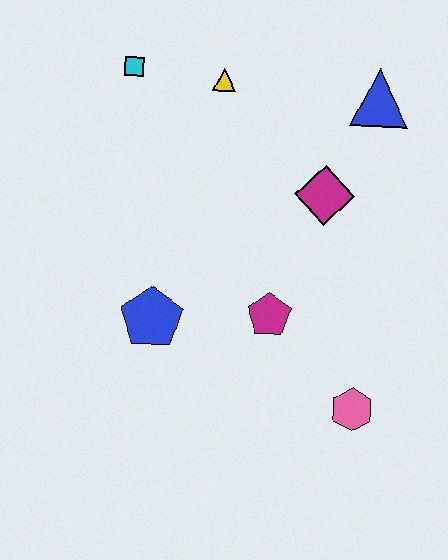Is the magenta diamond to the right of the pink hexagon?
No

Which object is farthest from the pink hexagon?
The cyan square is farthest from the pink hexagon.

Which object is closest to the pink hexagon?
The magenta pentagon is closest to the pink hexagon.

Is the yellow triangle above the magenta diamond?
Yes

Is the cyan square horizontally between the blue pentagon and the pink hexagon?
No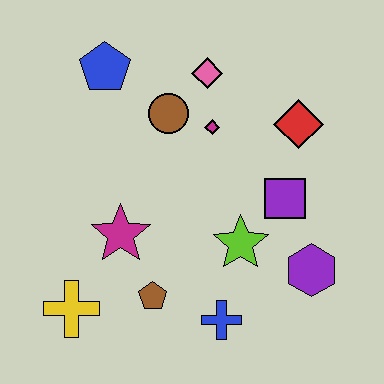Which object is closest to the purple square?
The lime star is closest to the purple square.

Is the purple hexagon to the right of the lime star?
Yes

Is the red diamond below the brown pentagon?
No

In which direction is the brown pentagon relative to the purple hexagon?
The brown pentagon is to the left of the purple hexagon.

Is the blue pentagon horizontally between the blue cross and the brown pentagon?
No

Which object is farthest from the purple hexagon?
The blue pentagon is farthest from the purple hexagon.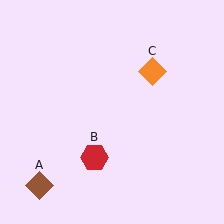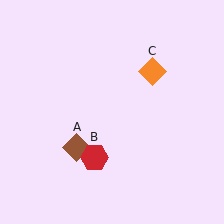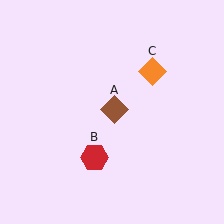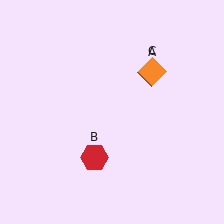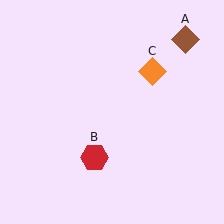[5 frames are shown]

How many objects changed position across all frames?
1 object changed position: brown diamond (object A).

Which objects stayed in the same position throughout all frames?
Red hexagon (object B) and orange diamond (object C) remained stationary.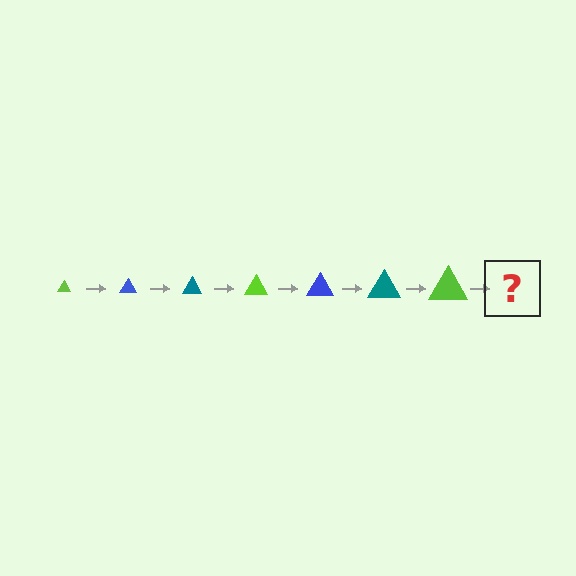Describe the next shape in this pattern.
It should be a blue triangle, larger than the previous one.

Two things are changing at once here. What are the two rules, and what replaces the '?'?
The two rules are that the triangle grows larger each step and the color cycles through lime, blue, and teal. The '?' should be a blue triangle, larger than the previous one.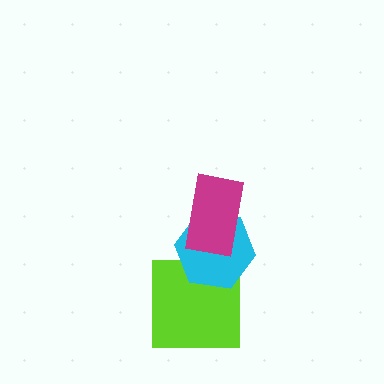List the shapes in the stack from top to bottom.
From top to bottom: the magenta rectangle, the cyan hexagon, the lime square.